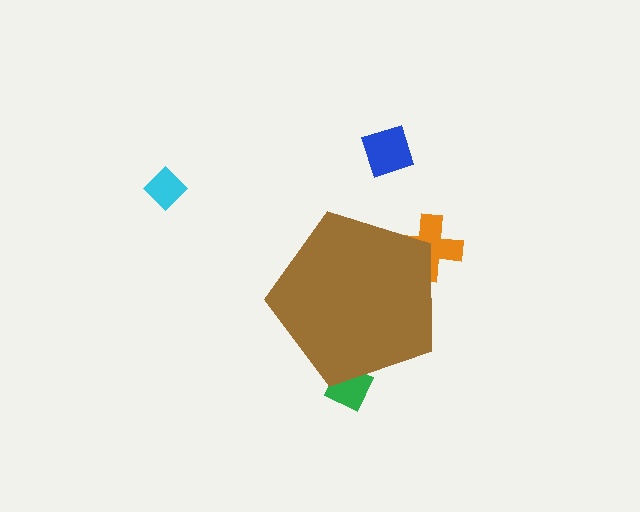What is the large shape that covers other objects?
A brown pentagon.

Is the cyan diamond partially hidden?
No, the cyan diamond is fully visible.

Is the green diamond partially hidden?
Yes, the green diamond is partially hidden behind the brown pentagon.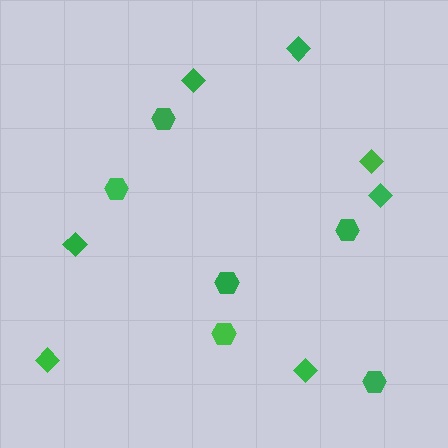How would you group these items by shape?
There are 2 groups: one group of diamonds (7) and one group of hexagons (6).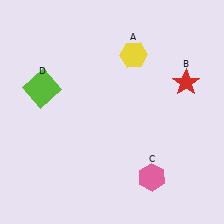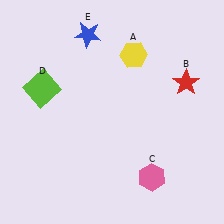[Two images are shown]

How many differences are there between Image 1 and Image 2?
There is 1 difference between the two images.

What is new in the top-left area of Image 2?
A blue star (E) was added in the top-left area of Image 2.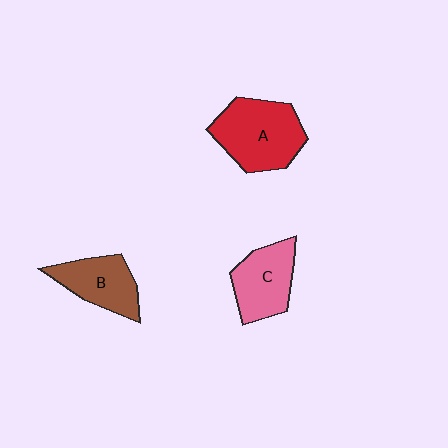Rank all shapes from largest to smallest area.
From largest to smallest: A (red), C (pink), B (brown).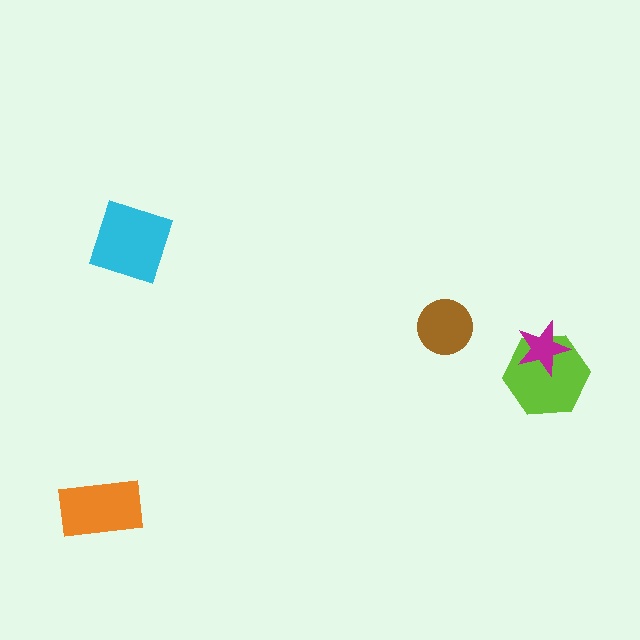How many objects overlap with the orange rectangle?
0 objects overlap with the orange rectangle.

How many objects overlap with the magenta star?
1 object overlaps with the magenta star.